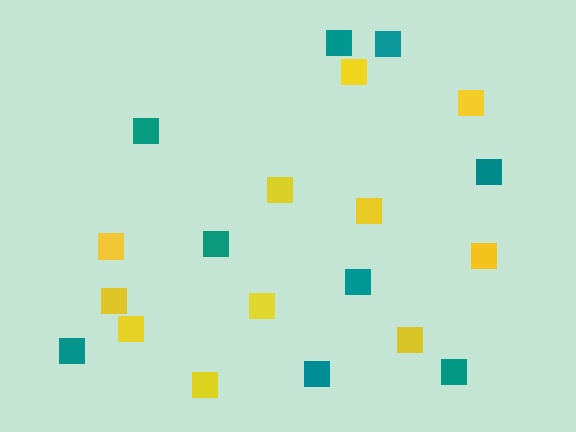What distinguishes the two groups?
There are 2 groups: one group of yellow squares (11) and one group of teal squares (9).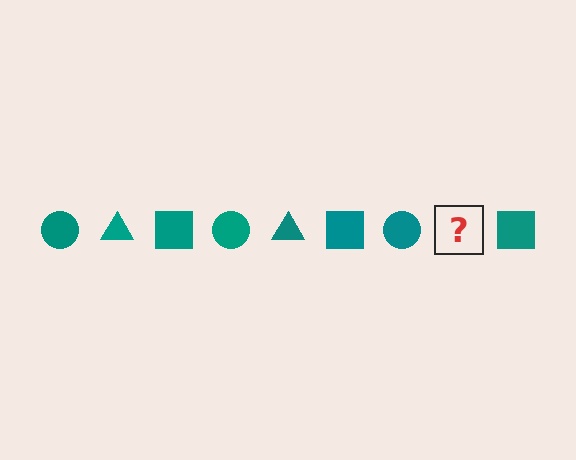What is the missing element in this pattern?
The missing element is a teal triangle.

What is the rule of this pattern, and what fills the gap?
The rule is that the pattern cycles through circle, triangle, square shapes in teal. The gap should be filled with a teal triangle.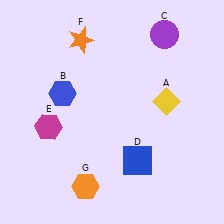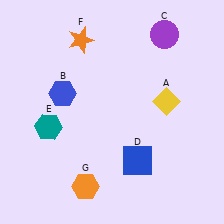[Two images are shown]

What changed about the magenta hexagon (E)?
In Image 1, E is magenta. In Image 2, it changed to teal.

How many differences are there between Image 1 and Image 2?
There is 1 difference between the two images.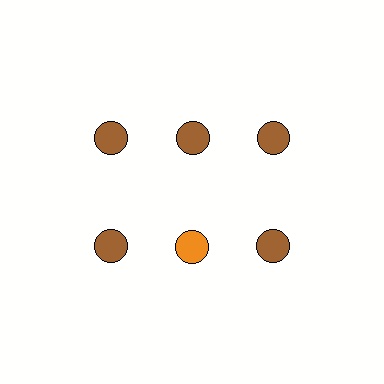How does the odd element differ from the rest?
It has a different color: orange instead of brown.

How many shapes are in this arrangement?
There are 6 shapes arranged in a grid pattern.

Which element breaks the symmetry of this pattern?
The orange circle in the second row, second from left column breaks the symmetry. All other shapes are brown circles.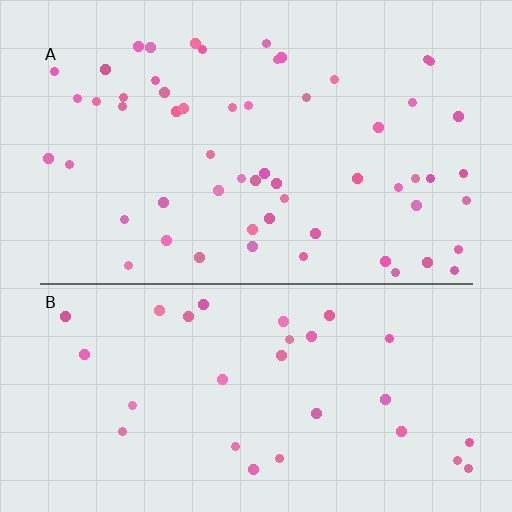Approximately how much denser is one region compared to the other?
Approximately 1.9× — region A over region B.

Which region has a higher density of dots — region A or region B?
A (the top).